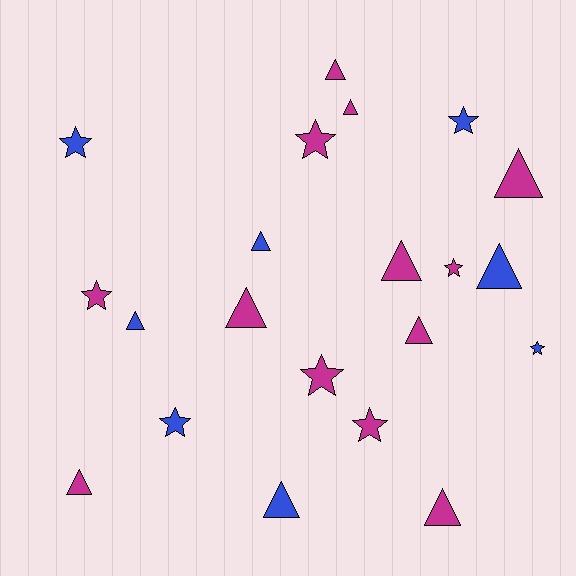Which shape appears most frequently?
Triangle, with 12 objects.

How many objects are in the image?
There are 21 objects.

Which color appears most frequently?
Magenta, with 13 objects.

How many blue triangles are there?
There are 4 blue triangles.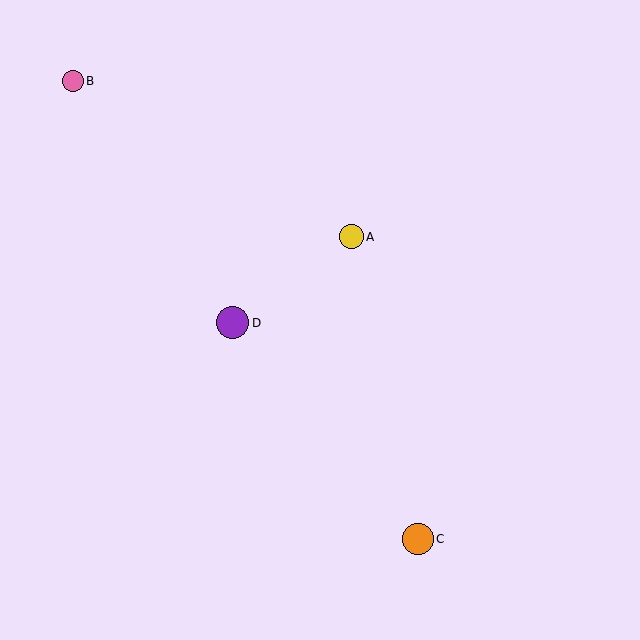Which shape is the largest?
The purple circle (labeled D) is the largest.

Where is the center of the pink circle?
The center of the pink circle is at (73, 81).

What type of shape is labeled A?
Shape A is a yellow circle.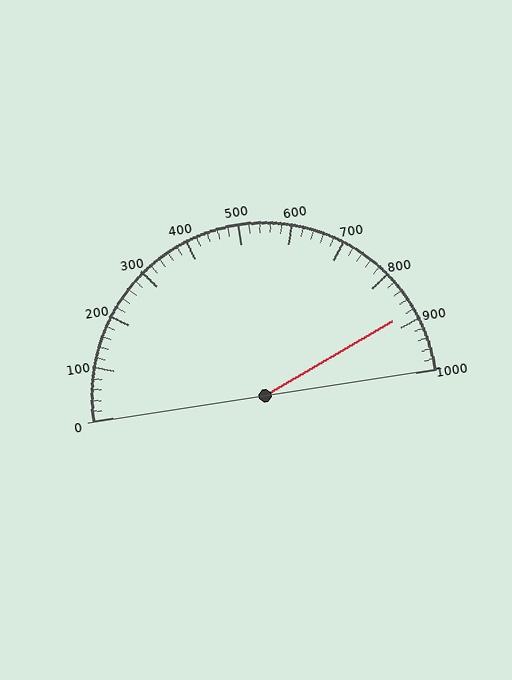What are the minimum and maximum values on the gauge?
The gauge ranges from 0 to 1000.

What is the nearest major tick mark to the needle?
The nearest major tick mark is 900.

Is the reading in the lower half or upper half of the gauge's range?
The reading is in the upper half of the range (0 to 1000).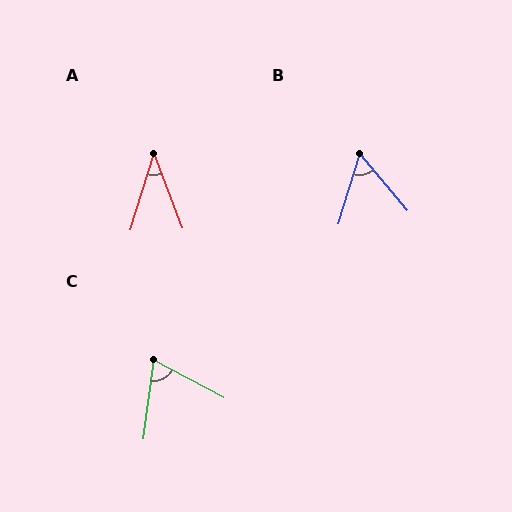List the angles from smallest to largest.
A (38°), B (57°), C (70°).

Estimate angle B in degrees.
Approximately 57 degrees.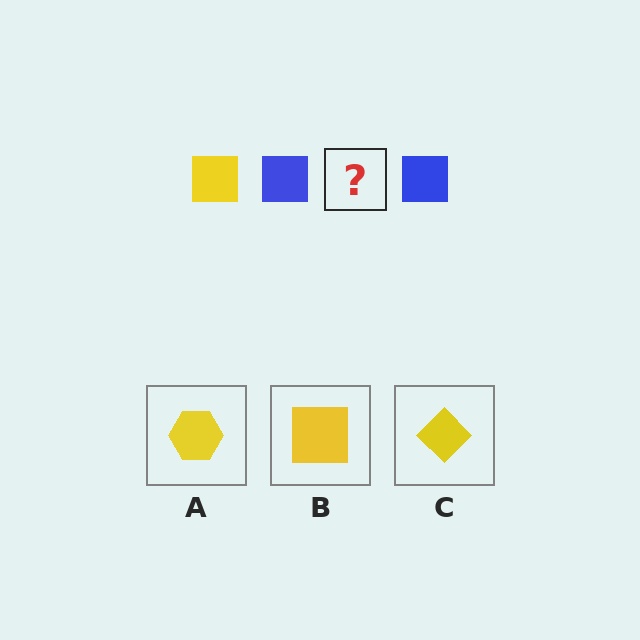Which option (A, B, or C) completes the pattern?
B.